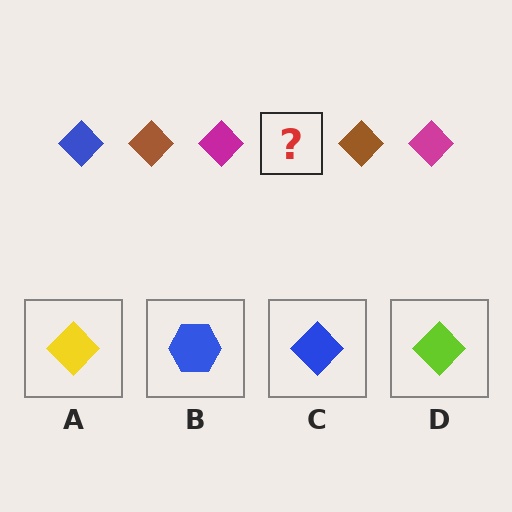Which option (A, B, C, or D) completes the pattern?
C.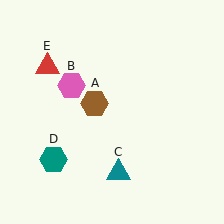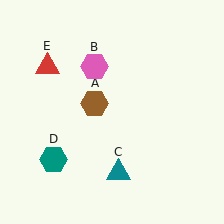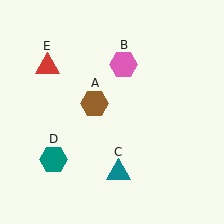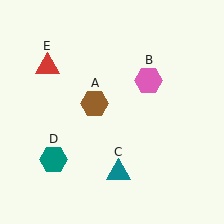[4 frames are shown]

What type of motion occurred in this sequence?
The pink hexagon (object B) rotated clockwise around the center of the scene.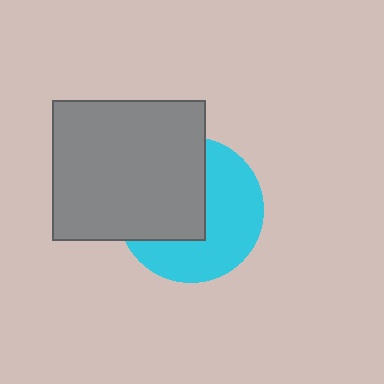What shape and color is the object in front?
The object in front is a gray rectangle.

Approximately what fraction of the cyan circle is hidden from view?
Roughly 47% of the cyan circle is hidden behind the gray rectangle.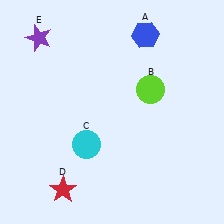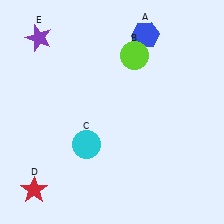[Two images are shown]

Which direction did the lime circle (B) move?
The lime circle (B) moved up.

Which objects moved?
The objects that moved are: the lime circle (B), the red star (D).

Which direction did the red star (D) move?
The red star (D) moved left.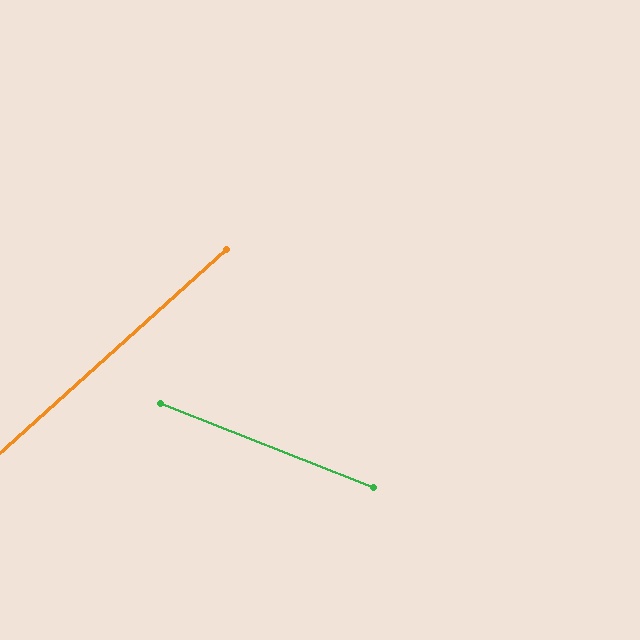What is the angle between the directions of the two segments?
Approximately 64 degrees.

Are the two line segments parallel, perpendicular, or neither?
Neither parallel nor perpendicular — they differ by about 64°.